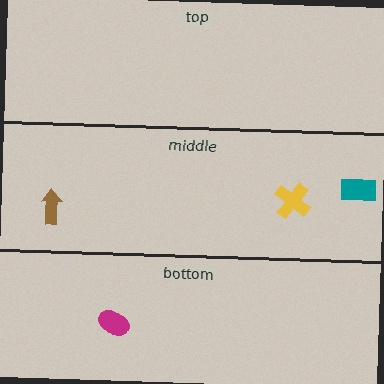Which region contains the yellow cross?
The middle region.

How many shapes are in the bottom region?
1.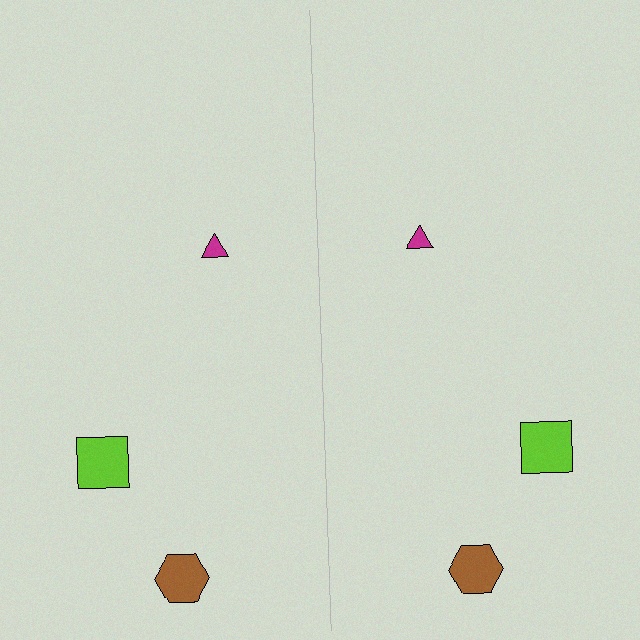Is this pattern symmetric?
Yes, this pattern has bilateral (reflection) symmetry.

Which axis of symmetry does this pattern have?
The pattern has a vertical axis of symmetry running through the center of the image.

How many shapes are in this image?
There are 6 shapes in this image.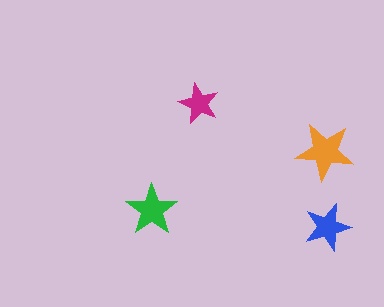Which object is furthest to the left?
The green star is leftmost.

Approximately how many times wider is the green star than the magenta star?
About 1.5 times wider.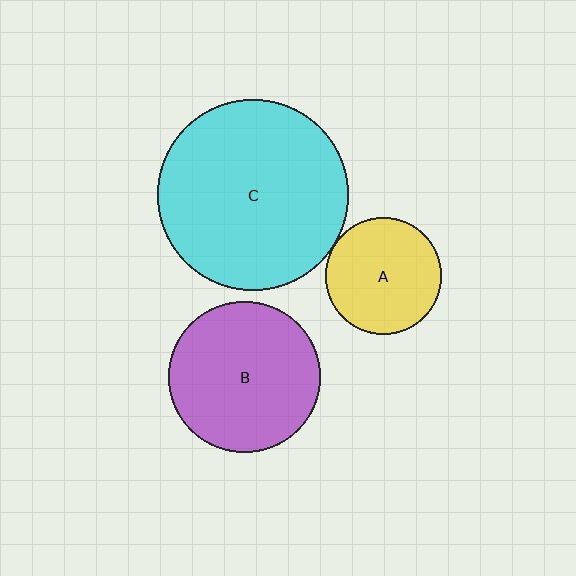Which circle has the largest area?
Circle C (cyan).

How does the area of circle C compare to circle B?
Approximately 1.6 times.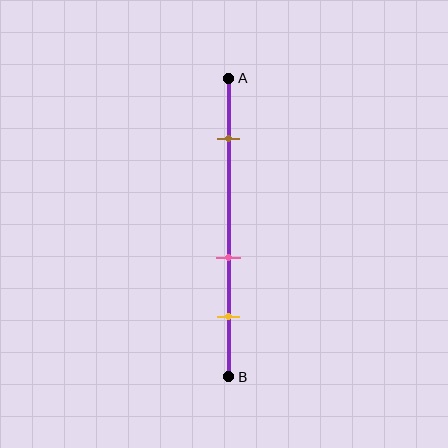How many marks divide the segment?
There are 3 marks dividing the segment.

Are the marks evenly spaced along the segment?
No, the marks are not evenly spaced.